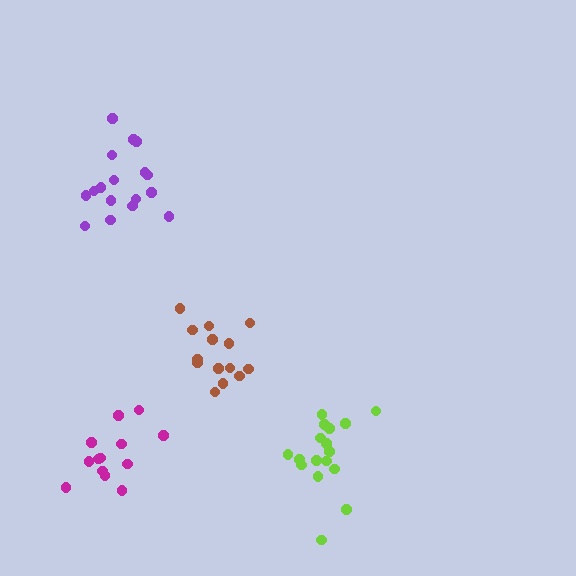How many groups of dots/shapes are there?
There are 4 groups.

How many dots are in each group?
Group 1: 13 dots, Group 2: 17 dots, Group 3: 14 dots, Group 4: 17 dots (61 total).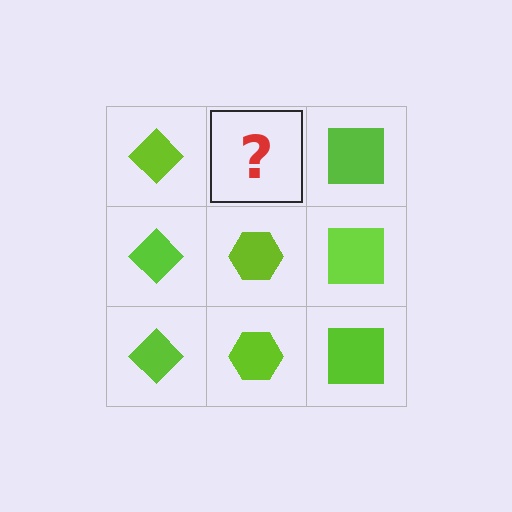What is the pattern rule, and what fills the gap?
The rule is that each column has a consistent shape. The gap should be filled with a lime hexagon.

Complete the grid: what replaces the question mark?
The question mark should be replaced with a lime hexagon.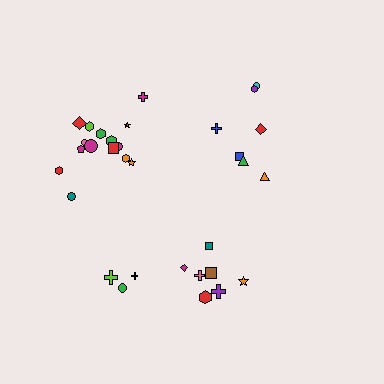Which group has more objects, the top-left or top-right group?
The top-left group.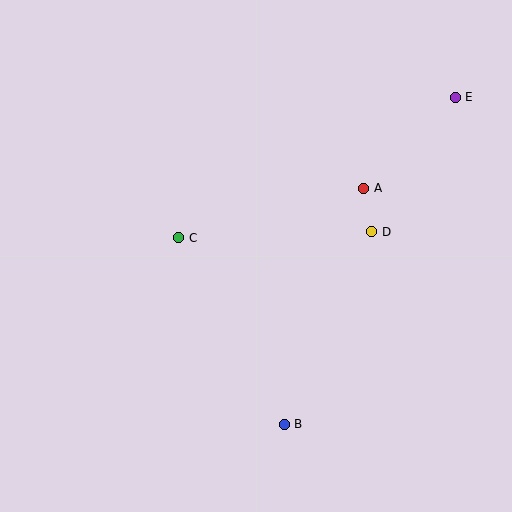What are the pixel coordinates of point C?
Point C is at (179, 238).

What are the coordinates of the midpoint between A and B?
The midpoint between A and B is at (324, 306).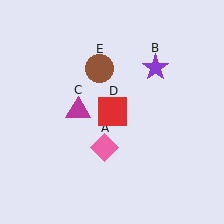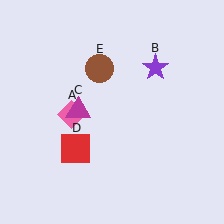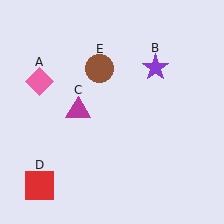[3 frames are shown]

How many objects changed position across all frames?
2 objects changed position: pink diamond (object A), red square (object D).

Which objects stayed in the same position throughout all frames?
Purple star (object B) and magenta triangle (object C) and brown circle (object E) remained stationary.